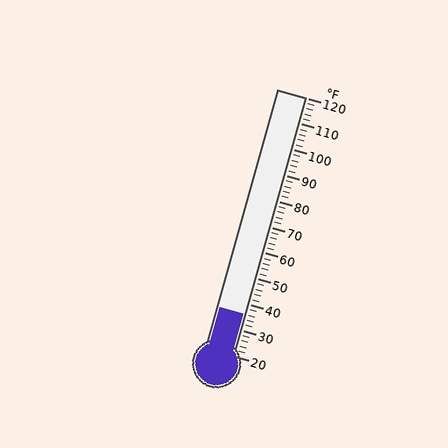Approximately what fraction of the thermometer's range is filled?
The thermometer is filled to approximately 15% of its range.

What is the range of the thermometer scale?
The thermometer scale ranges from 20°F to 120°F.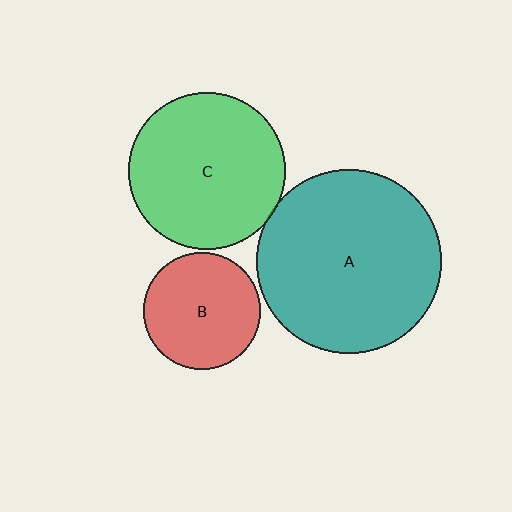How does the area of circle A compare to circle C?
Approximately 1.4 times.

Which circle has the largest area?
Circle A (teal).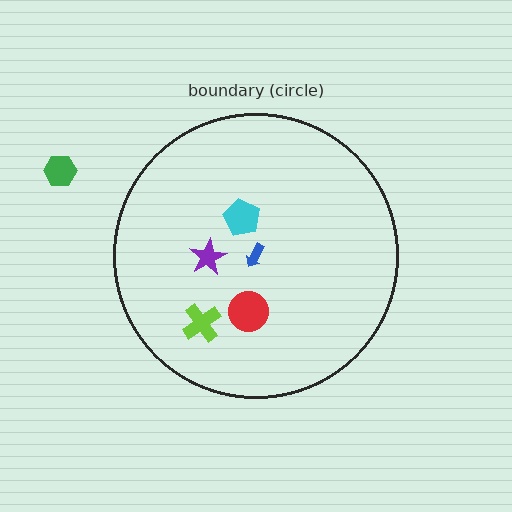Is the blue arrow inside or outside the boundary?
Inside.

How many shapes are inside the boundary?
5 inside, 1 outside.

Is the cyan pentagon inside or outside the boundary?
Inside.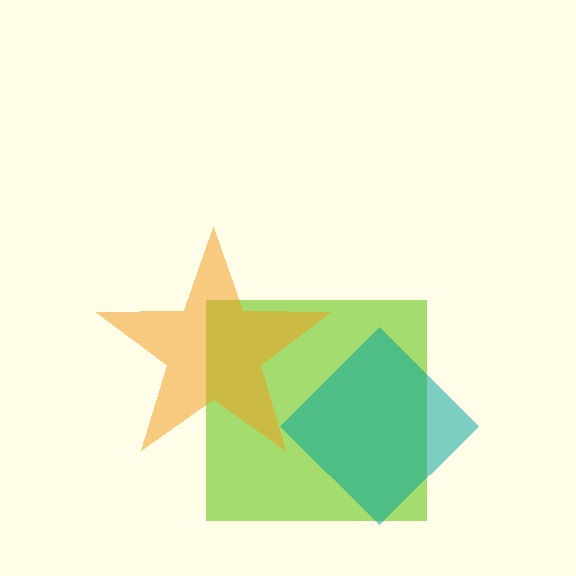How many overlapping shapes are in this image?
There are 3 overlapping shapes in the image.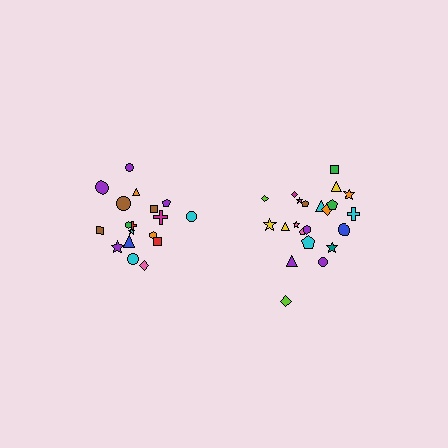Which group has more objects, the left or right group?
The right group.